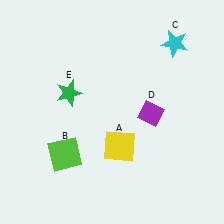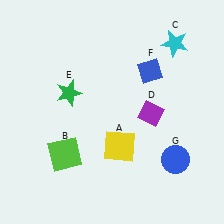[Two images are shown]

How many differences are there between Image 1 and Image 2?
There are 2 differences between the two images.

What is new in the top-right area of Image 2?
A blue diamond (F) was added in the top-right area of Image 2.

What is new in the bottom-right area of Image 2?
A blue circle (G) was added in the bottom-right area of Image 2.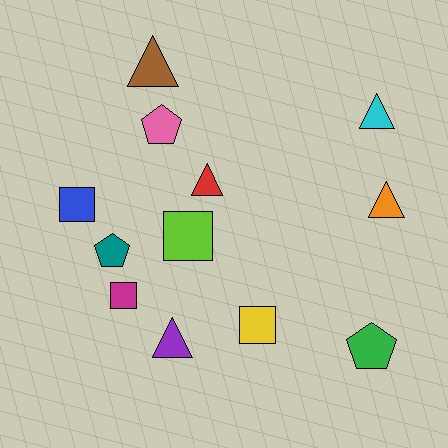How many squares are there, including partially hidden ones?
There are 4 squares.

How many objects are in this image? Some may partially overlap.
There are 12 objects.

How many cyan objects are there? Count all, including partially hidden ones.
There is 1 cyan object.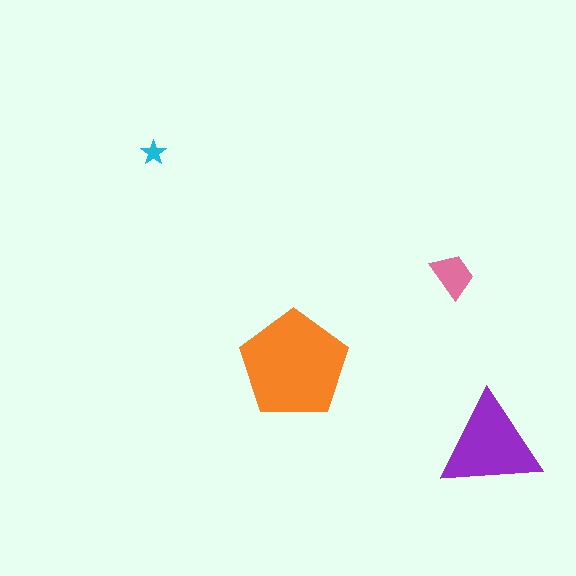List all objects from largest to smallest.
The orange pentagon, the purple triangle, the pink trapezoid, the cyan star.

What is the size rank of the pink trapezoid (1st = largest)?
3rd.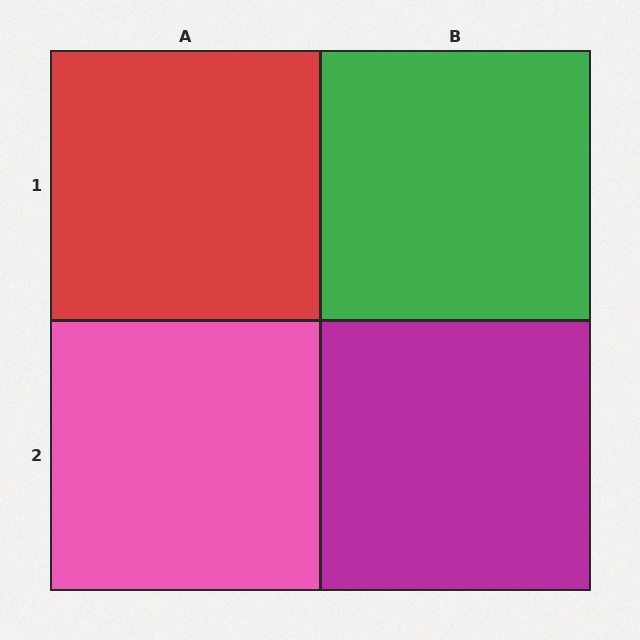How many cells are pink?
1 cell is pink.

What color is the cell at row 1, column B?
Green.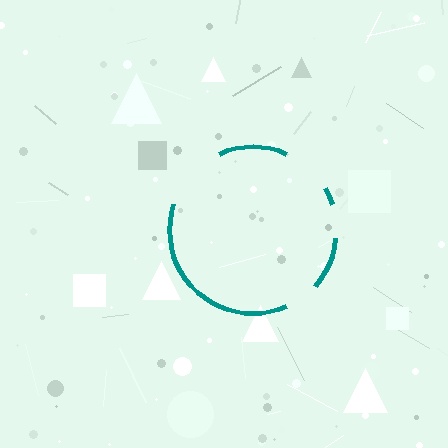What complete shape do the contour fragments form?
The contour fragments form a circle.